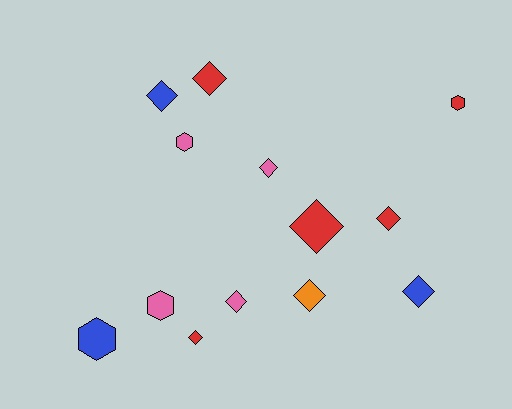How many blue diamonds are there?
There are 2 blue diamonds.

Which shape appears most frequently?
Diamond, with 9 objects.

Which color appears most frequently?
Red, with 5 objects.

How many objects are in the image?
There are 13 objects.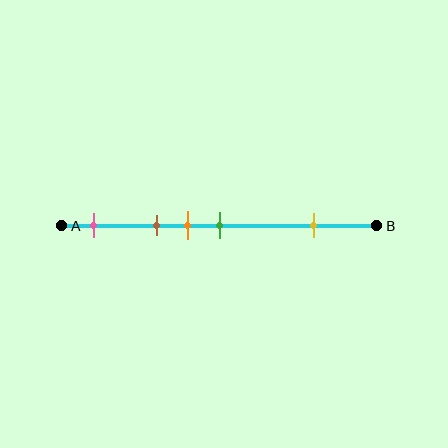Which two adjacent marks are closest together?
The orange and green marks are the closest adjacent pair.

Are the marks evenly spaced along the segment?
No, the marks are not evenly spaced.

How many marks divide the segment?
There are 5 marks dividing the segment.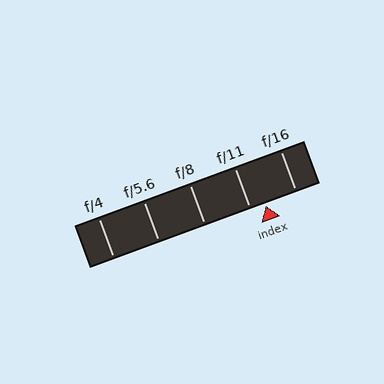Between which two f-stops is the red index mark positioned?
The index mark is between f/11 and f/16.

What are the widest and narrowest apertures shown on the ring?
The widest aperture shown is f/4 and the narrowest is f/16.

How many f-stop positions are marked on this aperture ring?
There are 5 f-stop positions marked.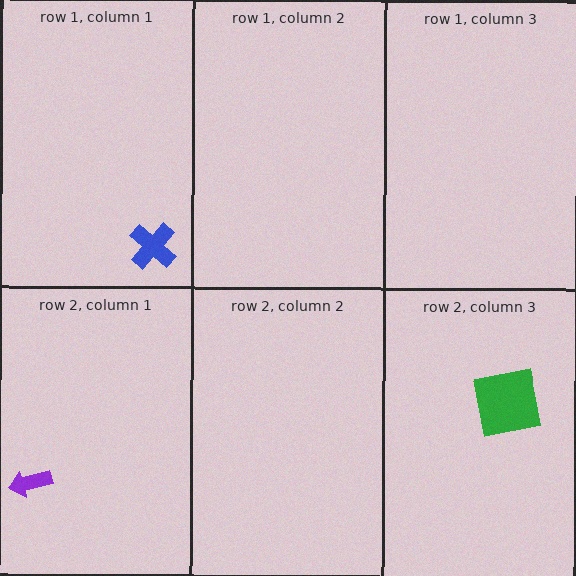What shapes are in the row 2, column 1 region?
The purple arrow.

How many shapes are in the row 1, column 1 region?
1.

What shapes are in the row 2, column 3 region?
The green square.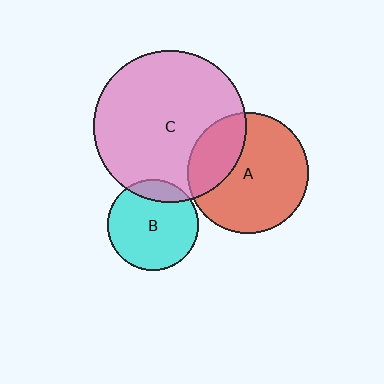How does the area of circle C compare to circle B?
Approximately 2.9 times.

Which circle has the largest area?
Circle C (pink).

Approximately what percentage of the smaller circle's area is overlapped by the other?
Approximately 15%.